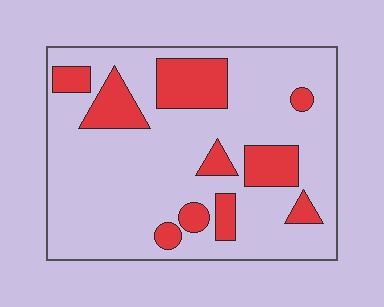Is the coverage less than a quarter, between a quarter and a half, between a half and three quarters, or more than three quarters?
Less than a quarter.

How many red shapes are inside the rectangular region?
10.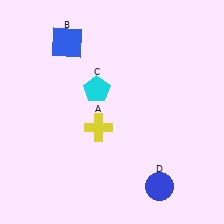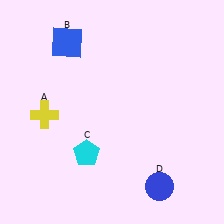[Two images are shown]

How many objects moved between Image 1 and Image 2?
2 objects moved between the two images.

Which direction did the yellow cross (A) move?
The yellow cross (A) moved left.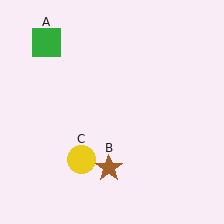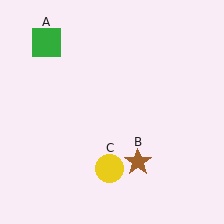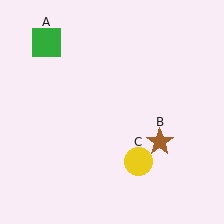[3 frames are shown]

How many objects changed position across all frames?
2 objects changed position: brown star (object B), yellow circle (object C).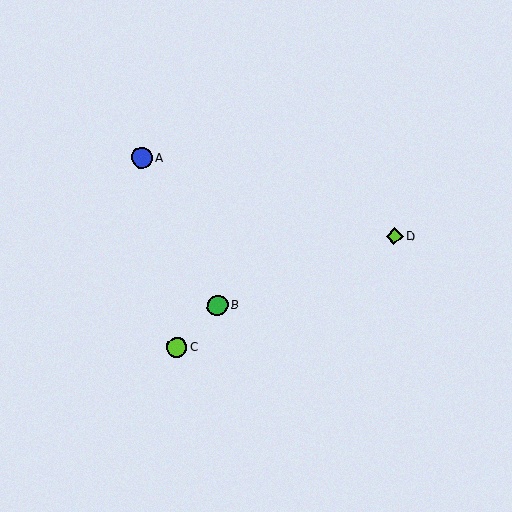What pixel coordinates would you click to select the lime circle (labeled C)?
Click at (177, 347) to select the lime circle C.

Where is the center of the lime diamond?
The center of the lime diamond is at (395, 236).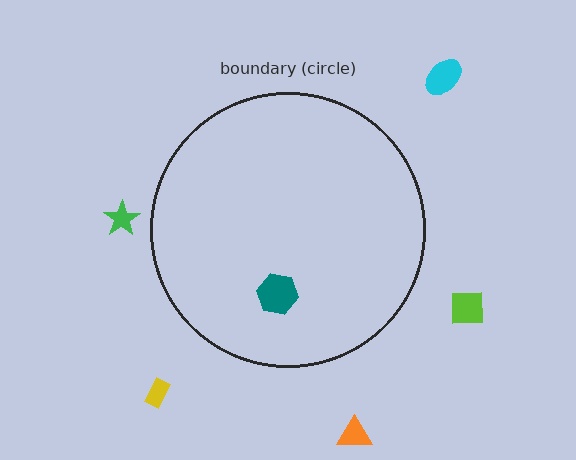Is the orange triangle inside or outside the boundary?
Outside.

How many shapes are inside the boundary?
1 inside, 5 outside.